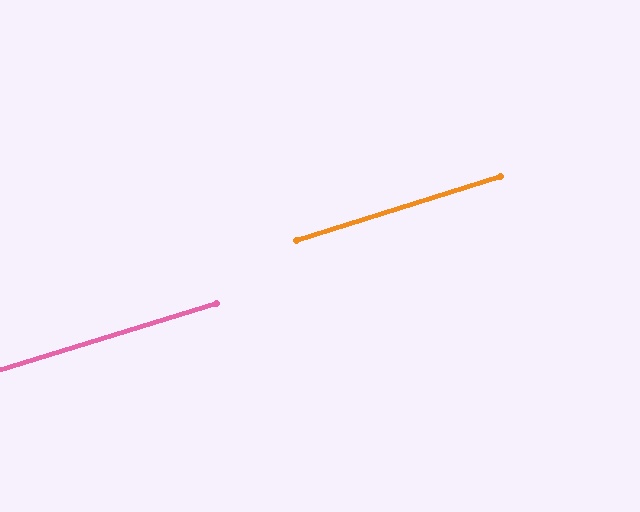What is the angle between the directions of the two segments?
Approximately 0 degrees.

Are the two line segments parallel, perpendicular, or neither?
Parallel — their directions differ by only 0.4°.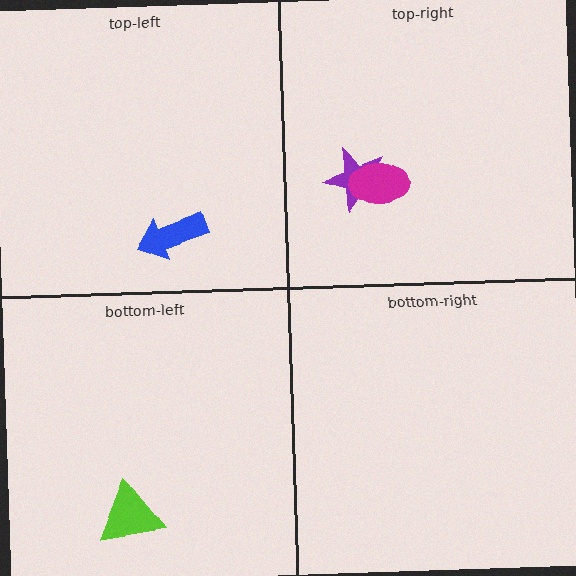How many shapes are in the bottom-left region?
1.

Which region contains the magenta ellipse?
The top-right region.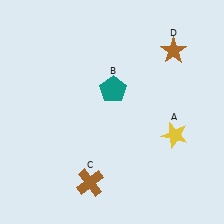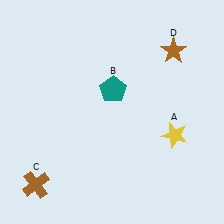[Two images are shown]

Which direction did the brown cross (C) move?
The brown cross (C) moved left.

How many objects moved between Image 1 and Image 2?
1 object moved between the two images.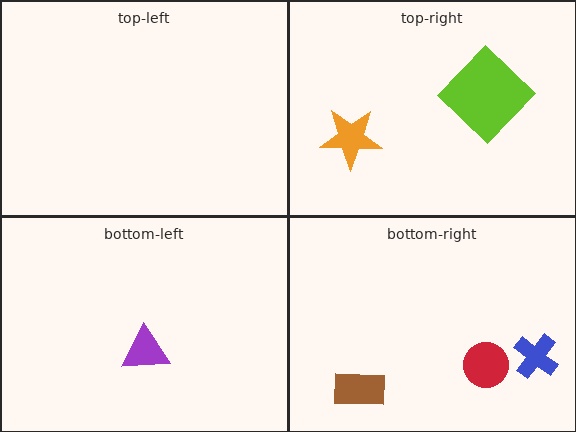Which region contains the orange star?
The top-right region.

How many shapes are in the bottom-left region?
1.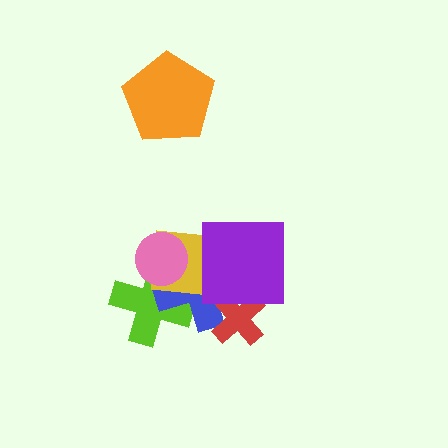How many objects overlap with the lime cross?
3 objects overlap with the lime cross.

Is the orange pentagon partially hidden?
No, no other shape covers it.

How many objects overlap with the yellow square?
4 objects overlap with the yellow square.